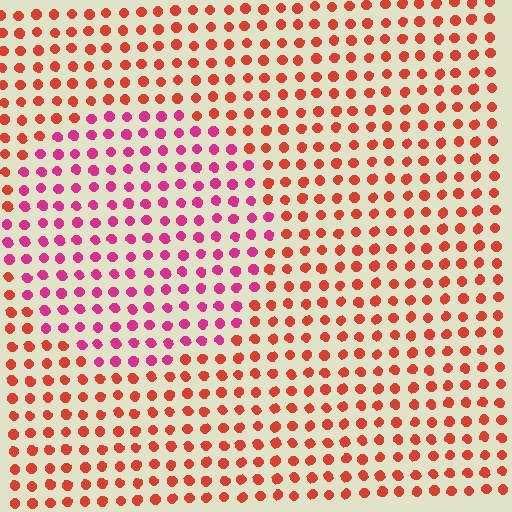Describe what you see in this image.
The image is filled with small red elements in a uniform arrangement. A circle-shaped region is visible where the elements are tinted to a slightly different hue, forming a subtle color boundary.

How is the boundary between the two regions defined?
The boundary is defined purely by a slight shift in hue (about 41 degrees). Spacing, size, and orientation are identical on both sides.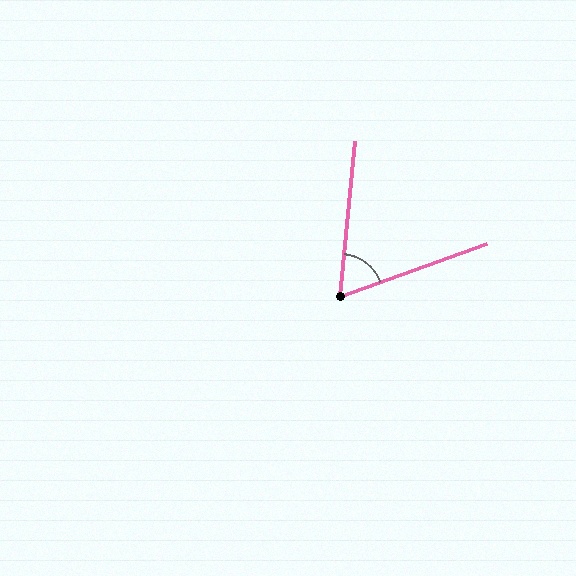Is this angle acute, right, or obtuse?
It is acute.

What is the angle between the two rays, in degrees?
Approximately 64 degrees.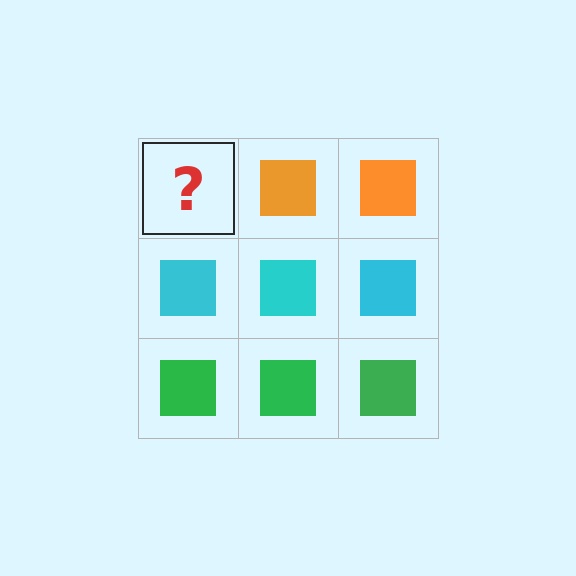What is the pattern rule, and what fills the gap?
The rule is that each row has a consistent color. The gap should be filled with an orange square.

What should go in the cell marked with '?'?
The missing cell should contain an orange square.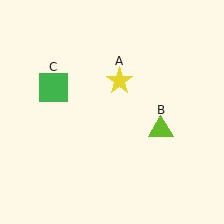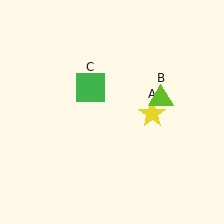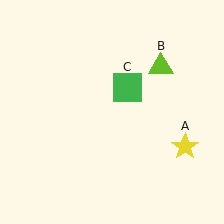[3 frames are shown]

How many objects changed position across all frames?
3 objects changed position: yellow star (object A), lime triangle (object B), green square (object C).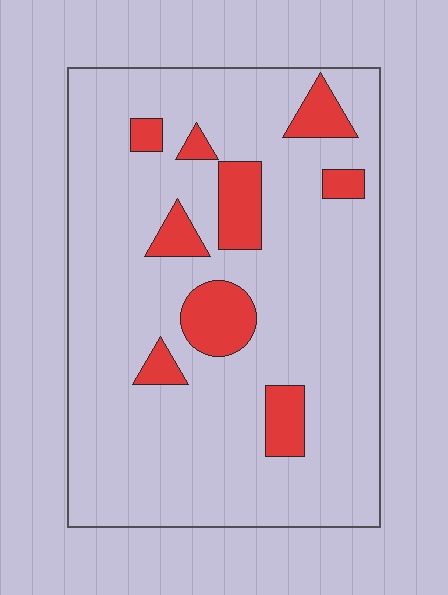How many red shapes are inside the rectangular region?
9.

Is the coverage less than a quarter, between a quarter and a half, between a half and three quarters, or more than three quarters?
Less than a quarter.